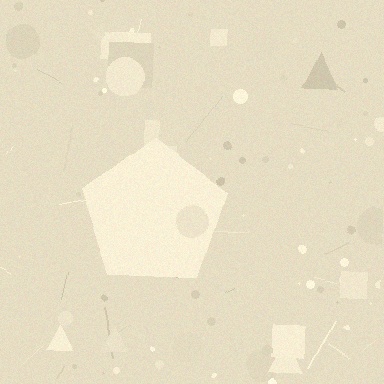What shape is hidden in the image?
A pentagon is hidden in the image.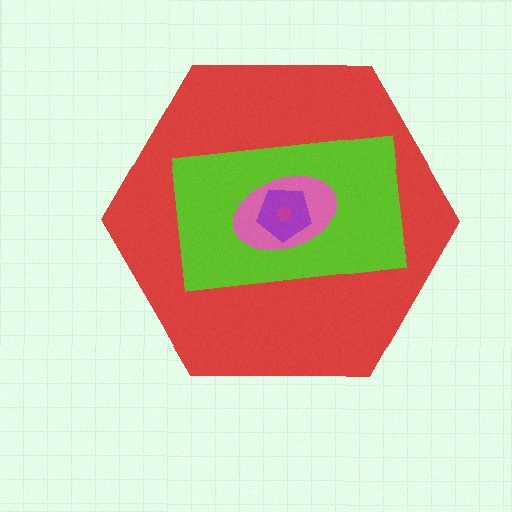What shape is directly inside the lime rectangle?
The pink ellipse.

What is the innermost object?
The magenta circle.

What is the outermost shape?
The red hexagon.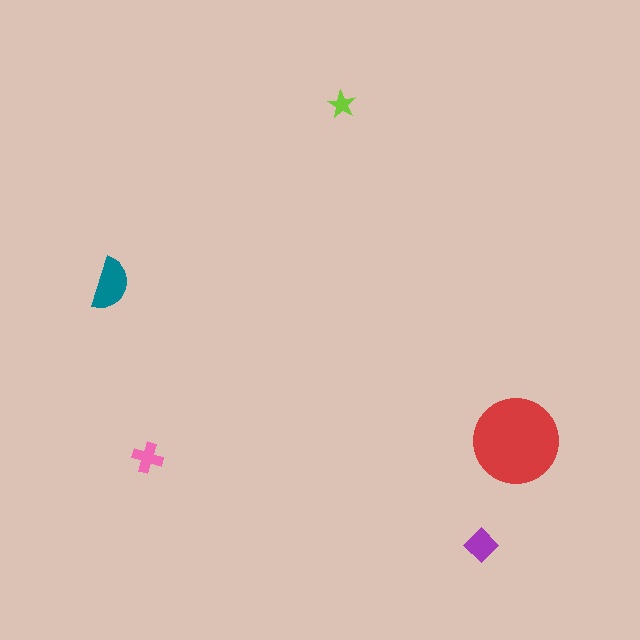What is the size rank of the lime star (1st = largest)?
5th.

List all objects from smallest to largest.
The lime star, the pink cross, the purple diamond, the teal semicircle, the red circle.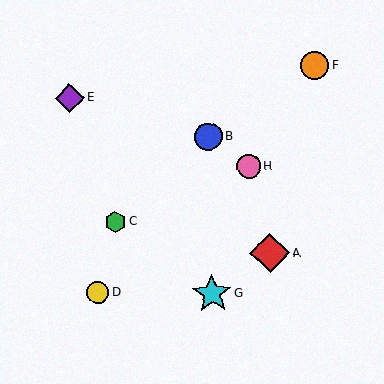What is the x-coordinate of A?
Object A is at x≈270.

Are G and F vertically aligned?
No, G is at x≈212 and F is at x≈315.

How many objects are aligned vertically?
2 objects (B, G) are aligned vertically.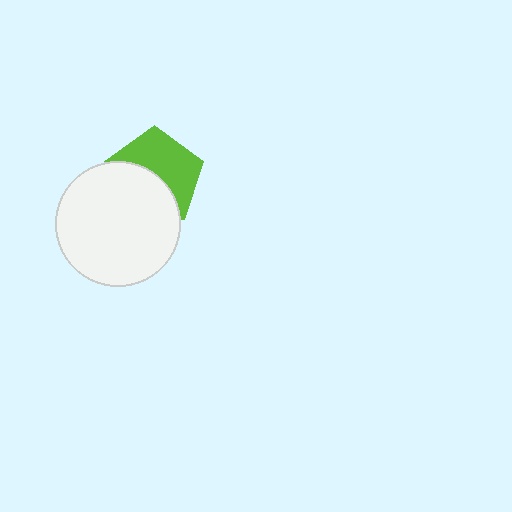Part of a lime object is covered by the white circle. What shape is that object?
It is a pentagon.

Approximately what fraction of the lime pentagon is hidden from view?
Roughly 47% of the lime pentagon is hidden behind the white circle.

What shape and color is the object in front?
The object in front is a white circle.